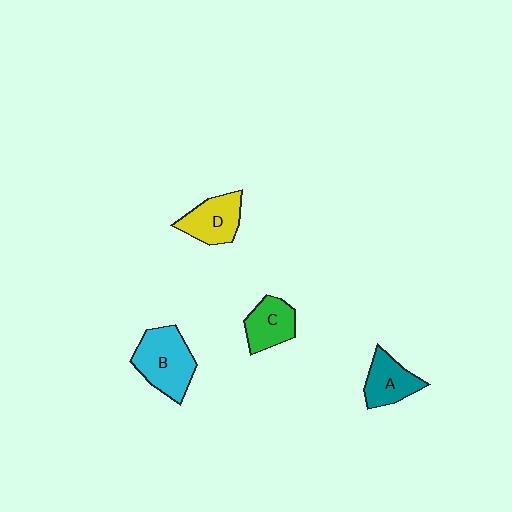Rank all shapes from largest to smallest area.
From largest to smallest: B (cyan), D (yellow), C (green), A (teal).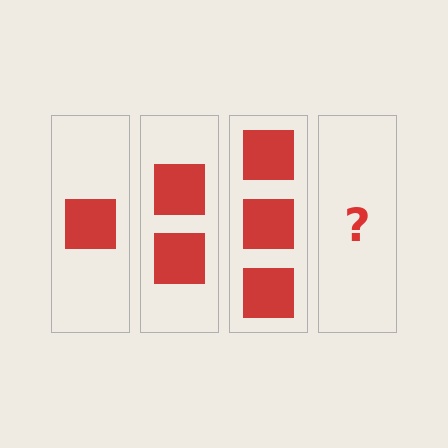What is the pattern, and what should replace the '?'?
The pattern is that each step adds one more square. The '?' should be 4 squares.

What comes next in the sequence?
The next element should be 4 squares.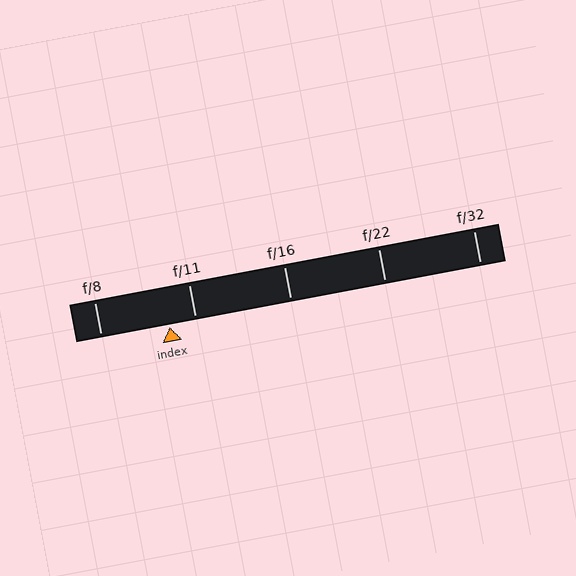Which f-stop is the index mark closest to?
The index mark is closest to f/11.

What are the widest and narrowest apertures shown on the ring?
The widest aperture shown is f/8 and the narrowest is f/32.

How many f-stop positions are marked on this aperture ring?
There are 5 f-stop positions marked.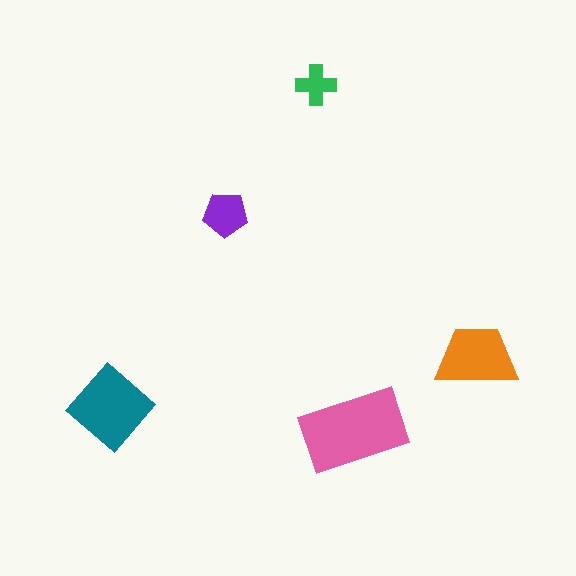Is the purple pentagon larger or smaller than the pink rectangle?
Smaller.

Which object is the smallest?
The green cross.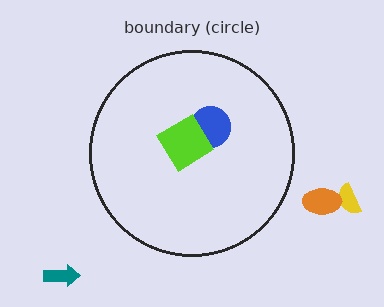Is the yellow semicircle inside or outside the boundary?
Outside.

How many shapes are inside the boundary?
2 inside, 3 outside.